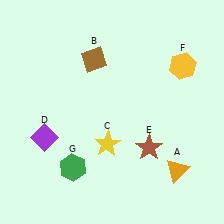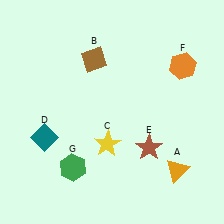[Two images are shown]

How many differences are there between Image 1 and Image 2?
There are 2 differences between the two images.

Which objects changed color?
D changed from purple to teal. F changed from yellow to orange.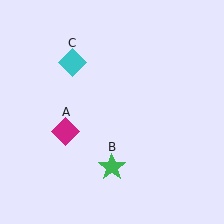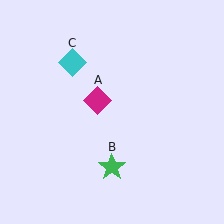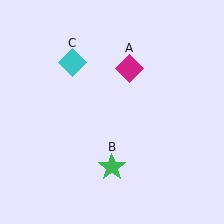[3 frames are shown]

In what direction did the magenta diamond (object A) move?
The magenta diamond (object A) moved up and to the right.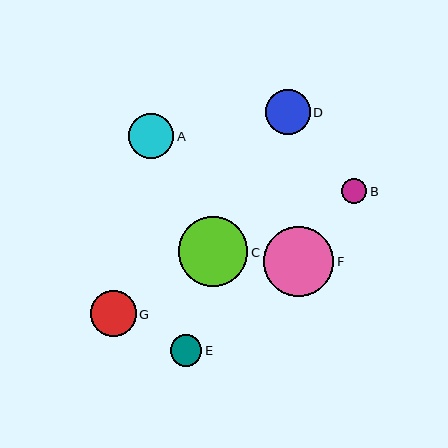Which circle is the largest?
Circle F is the largest with a size of approximately 70 pixels.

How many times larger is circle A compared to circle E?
Circle A is approximately 1.4 times the size of circle E.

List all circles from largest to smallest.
From largest to smallest: F, C, G, A, D, E, B.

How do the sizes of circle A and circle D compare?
Circle A and circle D are approximately the same size.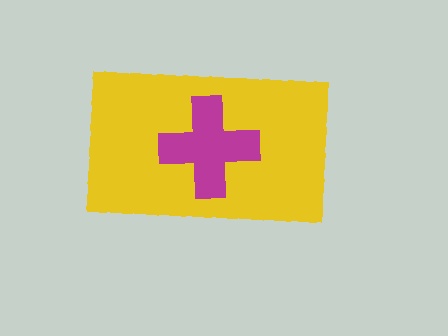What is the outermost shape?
The yellow rectangle.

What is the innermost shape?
The magenta cross.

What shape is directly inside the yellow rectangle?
The magenta cross.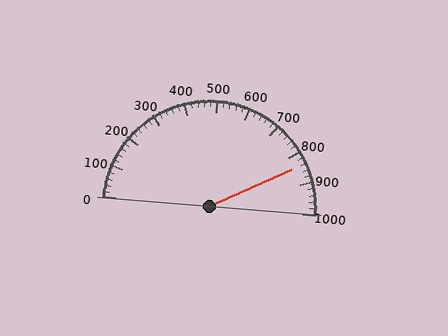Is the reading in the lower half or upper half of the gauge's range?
The reading is in the upper half of the range (0 to 1000).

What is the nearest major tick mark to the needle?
The nearest major tick mark is 800.